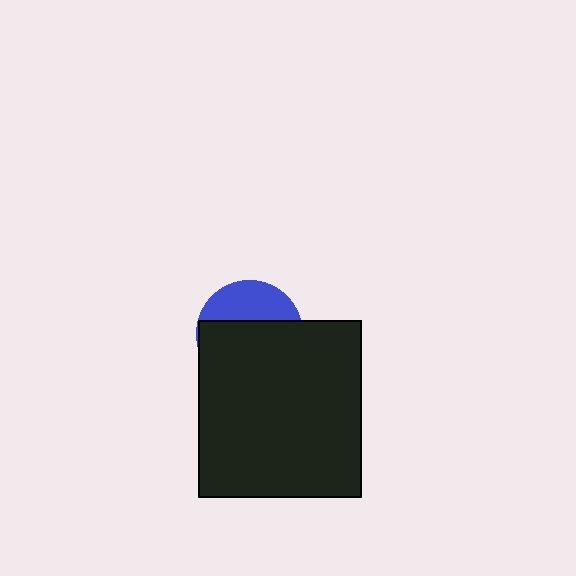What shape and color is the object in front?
The object in front is a black rectangle.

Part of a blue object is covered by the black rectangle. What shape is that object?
It is a circle.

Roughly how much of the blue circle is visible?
A small part of it is visible (roughly 33%).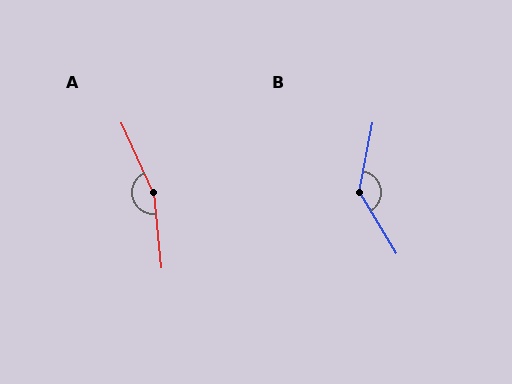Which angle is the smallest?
B, at approximately 138 degrees.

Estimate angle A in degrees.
Approximately 162 degrees.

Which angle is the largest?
A, at approximately 162 degrees.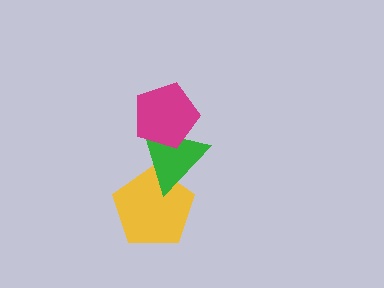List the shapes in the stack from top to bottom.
From top to bottom: the magenta pentagon, the green triangle, the yellow pentagon.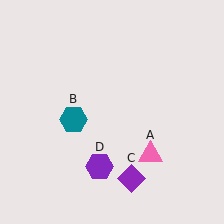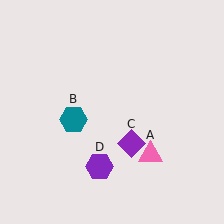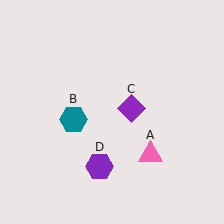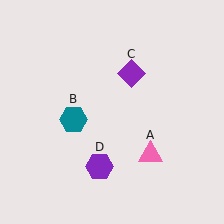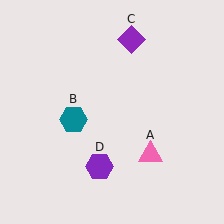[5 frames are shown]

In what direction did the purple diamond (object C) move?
The purple diamond (object C) moved up.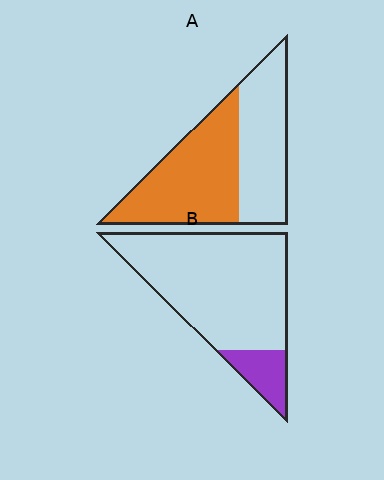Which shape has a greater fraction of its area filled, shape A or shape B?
Shape A.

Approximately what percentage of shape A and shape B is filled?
A is approximately 55% and B is approximately 15%.